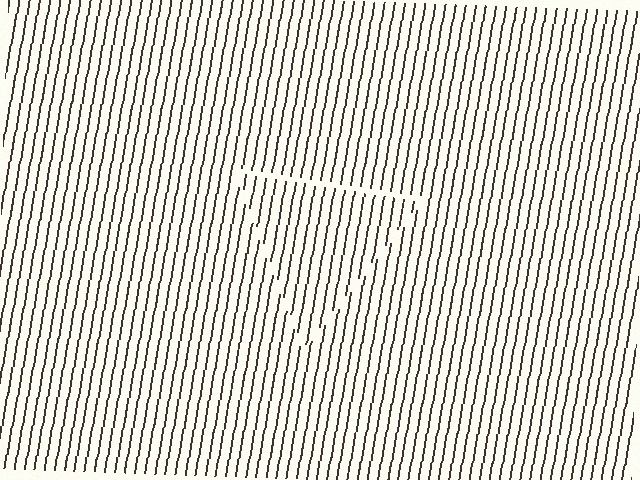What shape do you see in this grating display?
An illusory triangle. The interior of the shape contains the same grating, shifted by half a period — the contour is defined by the phase discontinuity where line-ends from the inner and outer gratings abut.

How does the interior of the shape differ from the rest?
The interior of the shape contains the same grating, shifted by half a period — the contour is defined by the phase discontinuity where line-ends from the inner and outer gratings abut.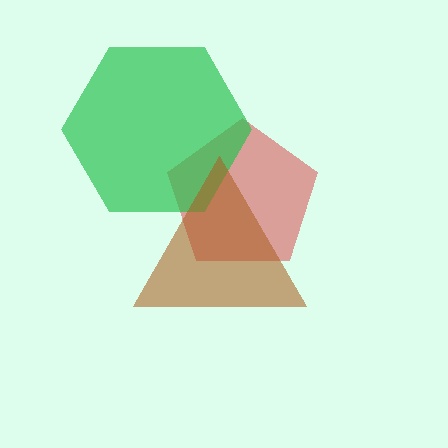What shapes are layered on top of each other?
The layered shapes are: a red pentagon, a green hexagon, a brown triangle.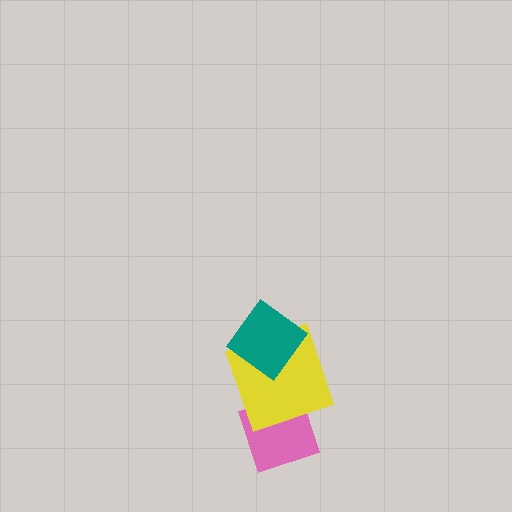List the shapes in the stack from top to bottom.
From top to bottom: the teal diamond, the yellow square, the pink diamond.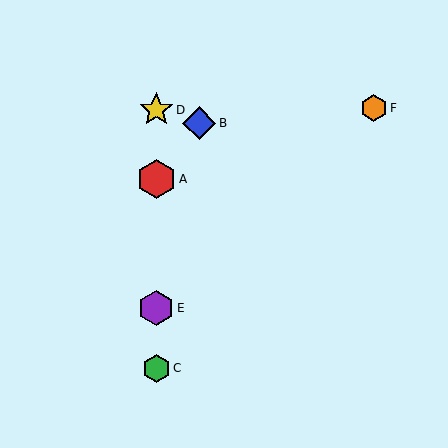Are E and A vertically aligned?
Yes, both are at x≈156.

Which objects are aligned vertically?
Objects A, C, D, E are aligned vertically.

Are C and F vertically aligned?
No, C is at x≈156 and F is at x≈374.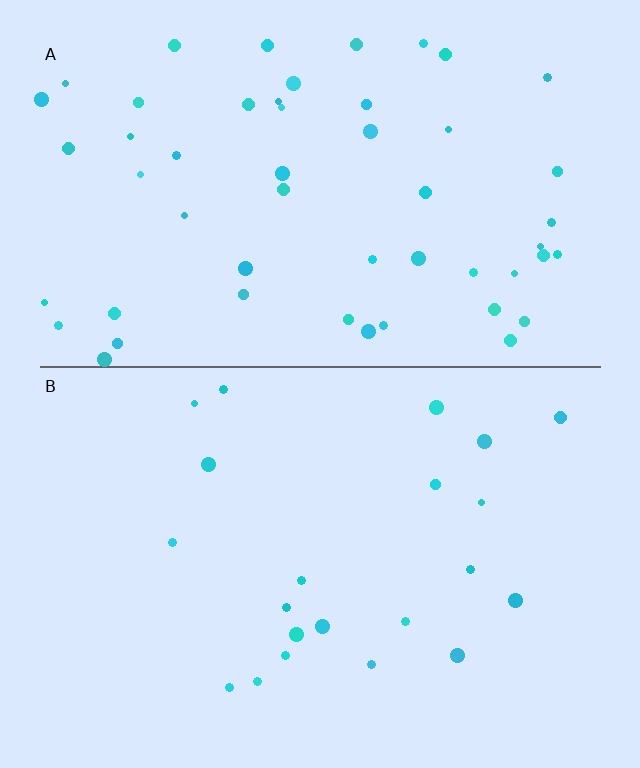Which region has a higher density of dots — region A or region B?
A (the top).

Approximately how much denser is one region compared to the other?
Approximately 2.4× — region A over region B.